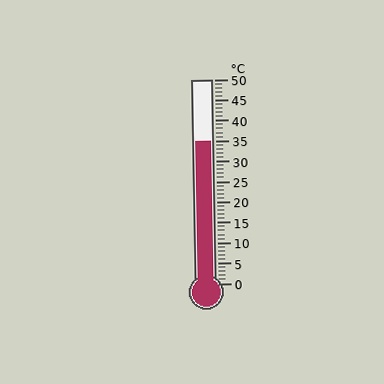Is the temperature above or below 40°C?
The temperature is below 40°C.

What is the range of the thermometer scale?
The thermometer scale ranges from 0°C to 50°C.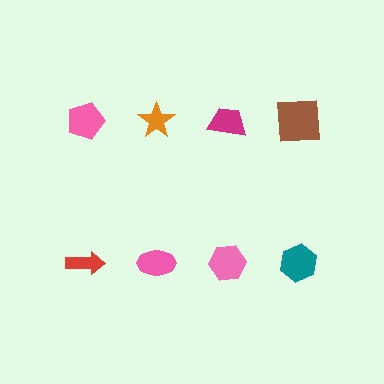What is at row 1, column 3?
A magenta trapezoid.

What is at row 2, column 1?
A red arrow.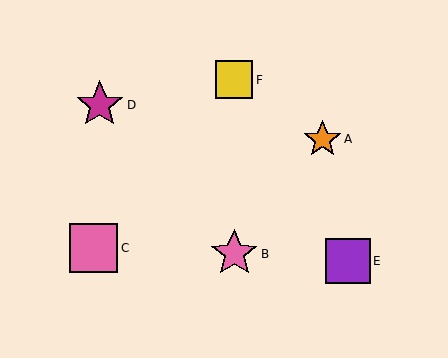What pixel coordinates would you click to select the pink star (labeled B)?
Click at (234, 254) to select the pink star B.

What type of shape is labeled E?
Shape E is a purple square.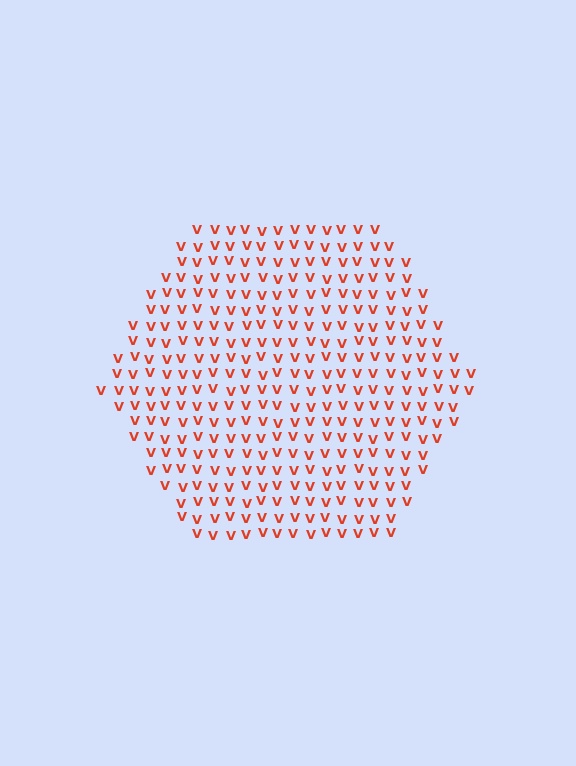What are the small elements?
The small elements are letter V's.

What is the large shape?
The large shape is a hexagon.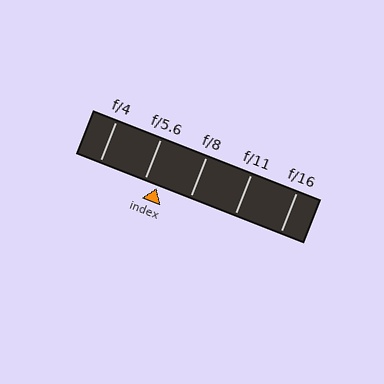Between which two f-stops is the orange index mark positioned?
The index mark is between f/5.6 and f/8.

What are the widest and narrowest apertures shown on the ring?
The widest aperture shown is f/4 and the narrowest is f/16.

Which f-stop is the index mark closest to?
The index mark is closest to f/5.6.